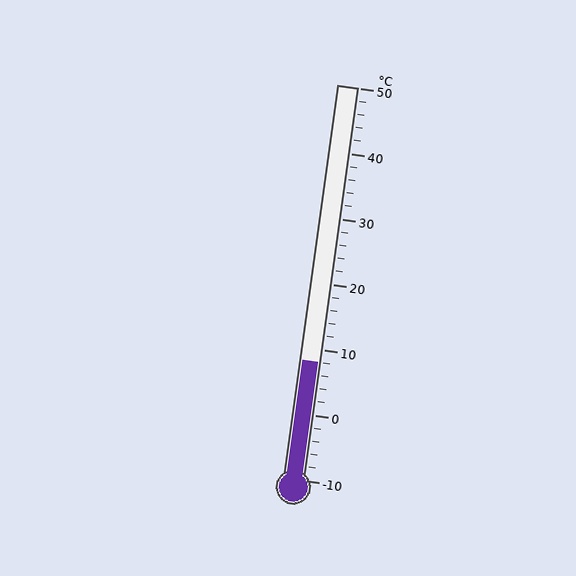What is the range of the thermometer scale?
The thermometer scale ranges from -10°C to 50°C.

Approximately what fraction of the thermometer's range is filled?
The thermometer is filled to approximately 30% of its range.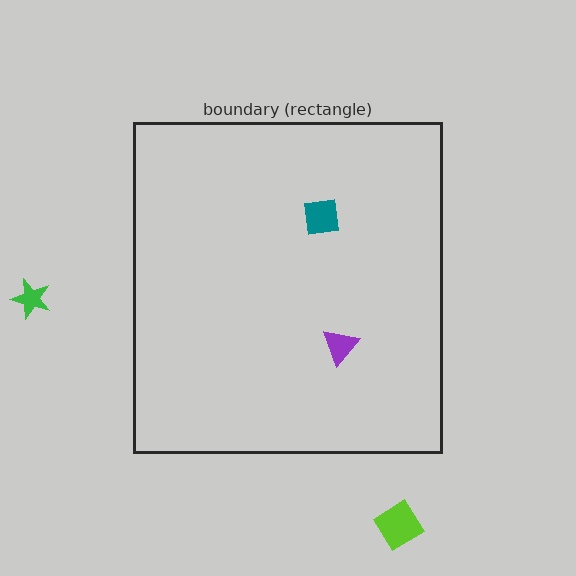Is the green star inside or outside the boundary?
Outside.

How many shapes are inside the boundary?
2 inside, 2 outside.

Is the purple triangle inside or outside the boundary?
Inside.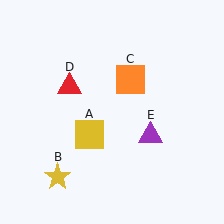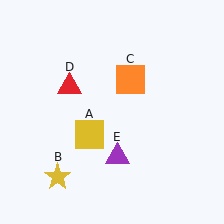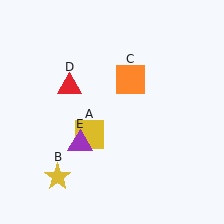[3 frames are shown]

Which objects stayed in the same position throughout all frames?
Yellow square (object A) and yellow star (object B) and orange square (object C) and red triangle (object D) remained stationary.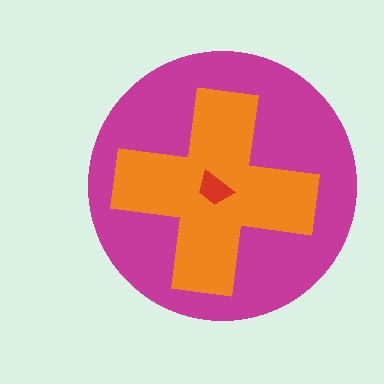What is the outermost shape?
The magenta circle.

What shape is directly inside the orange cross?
The red trapezoid.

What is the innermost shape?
The red trapezoid.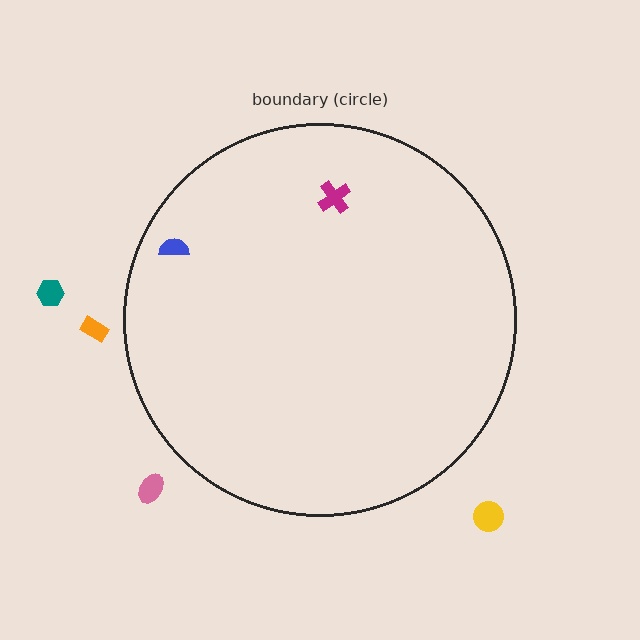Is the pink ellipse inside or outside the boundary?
Outside.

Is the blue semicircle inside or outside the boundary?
Inside.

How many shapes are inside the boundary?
2 inside, 4 outside.